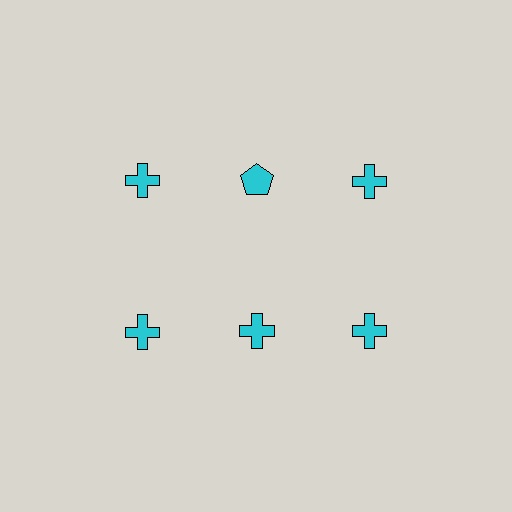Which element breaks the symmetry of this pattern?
The cyan pentagon in the top row, second from left column breaks the symmetry. All other shapes are cyan crosses.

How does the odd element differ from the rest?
It has a different shape: pentagon instead of cross.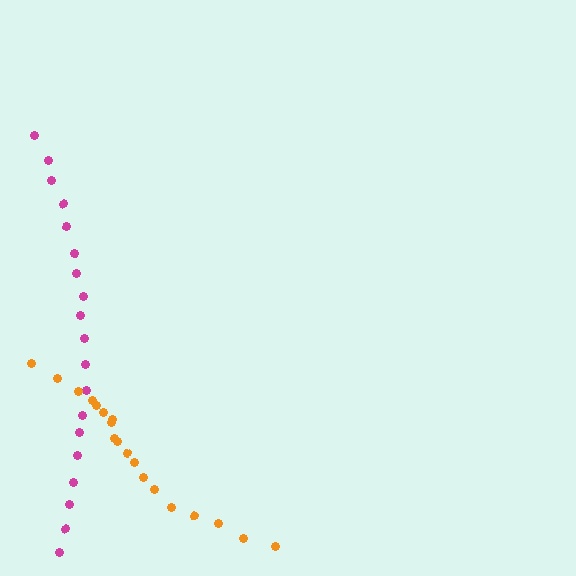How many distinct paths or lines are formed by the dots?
There are 2 distinct paths.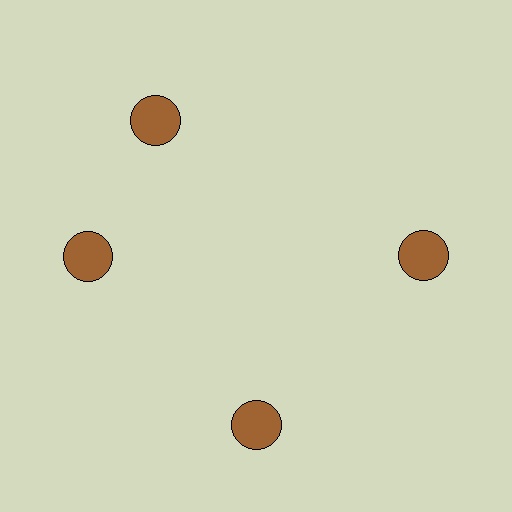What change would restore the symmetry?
The symmetry would be restored by rotating it back into even spacing with its neighbors so that all 4 circles sit at equal angles and equal distance from the center.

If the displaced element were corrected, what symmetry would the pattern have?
It would have 4-fold rotational symmetry — the pattern would map onto itself every 90 degrees.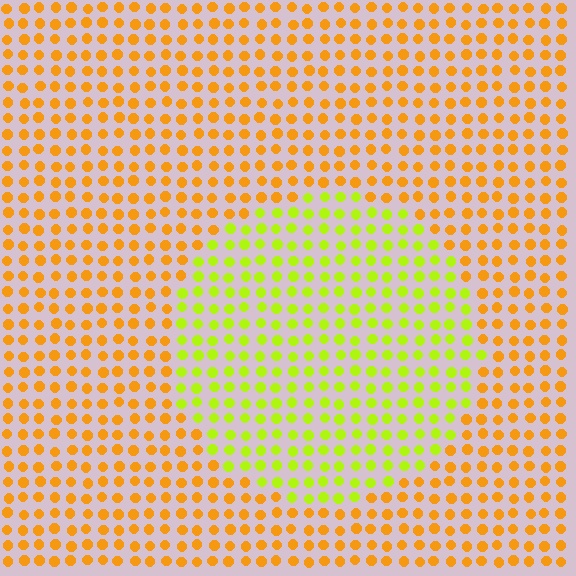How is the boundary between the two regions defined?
The boundary is defined purely by a slight shift in hue (about 43 degrees). Spacing, size, and orientation are identical on both sides.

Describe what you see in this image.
The image is filled with small orange elements in a uniform arrangement. A circle-shaped region is visible where the elements are tinted to a slightly different hue, forming a subtle color boundary.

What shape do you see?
I see a circle.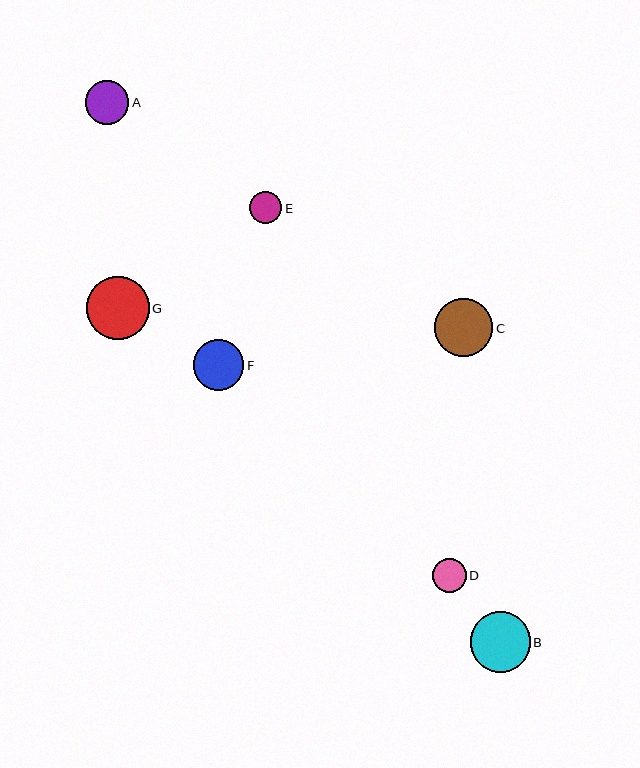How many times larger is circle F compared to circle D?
Circle F is approximately 1.5 times the size of circle D.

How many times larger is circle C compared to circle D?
Circle C is approximately 1.7 times the size of circle D.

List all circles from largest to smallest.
From largest to smallest: G, B, C, F, A, D, E.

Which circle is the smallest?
Circle E is the smallest with a size of approximately 32 pixels.